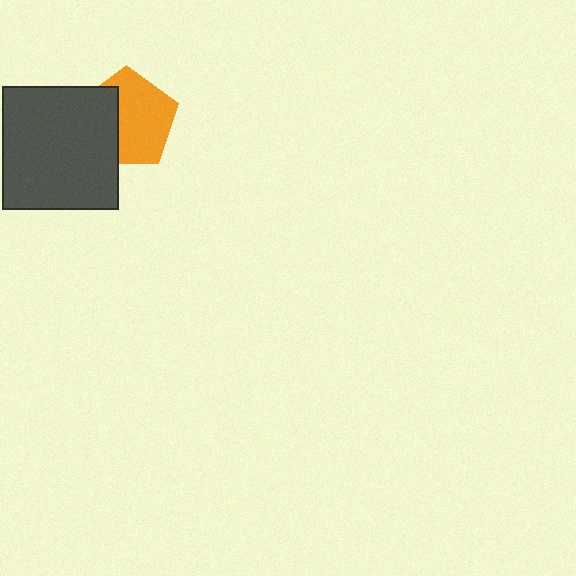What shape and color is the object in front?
The object in front is a dark gray rectangle.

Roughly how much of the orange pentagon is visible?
About half of it is visible (roughly 62%).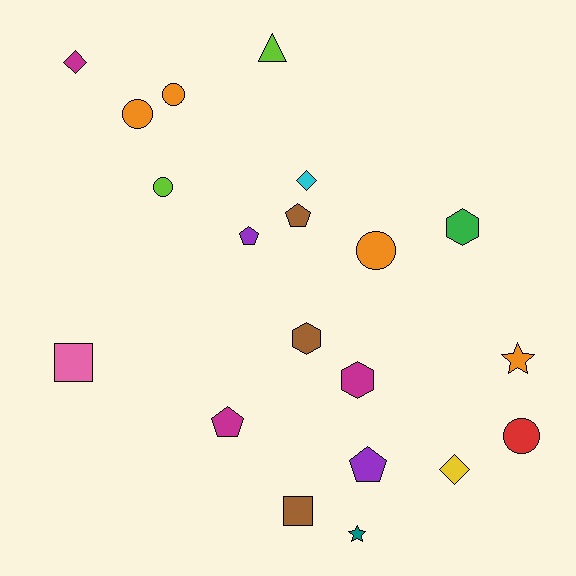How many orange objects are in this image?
There are 4 orange objects.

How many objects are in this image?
There are 20 objects.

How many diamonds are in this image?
There are 3 diamonds.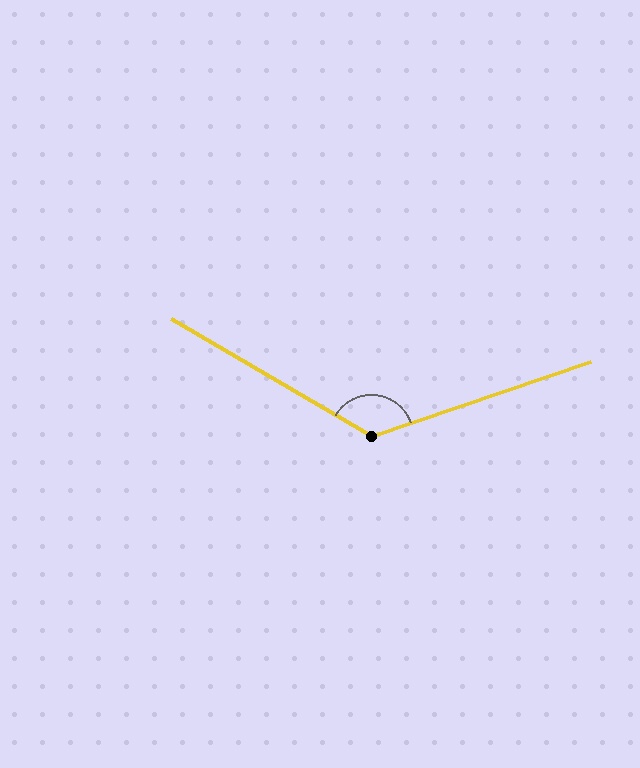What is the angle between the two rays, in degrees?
Approximately 131 degrees.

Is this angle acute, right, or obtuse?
It is obtuse.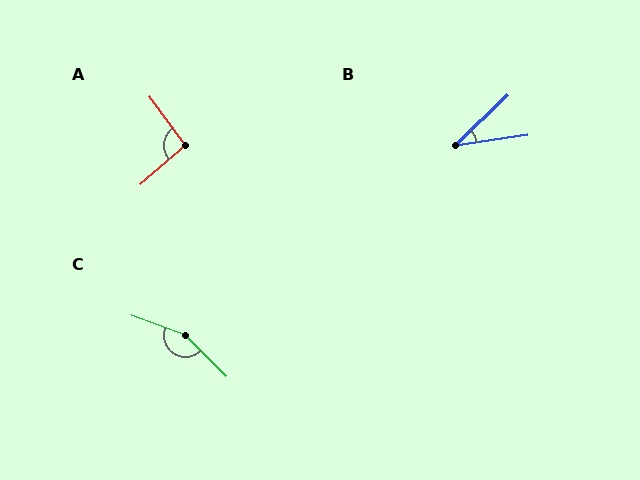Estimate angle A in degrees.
Approximately 94 degrees.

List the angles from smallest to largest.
B (36°), A (94°), C (154°).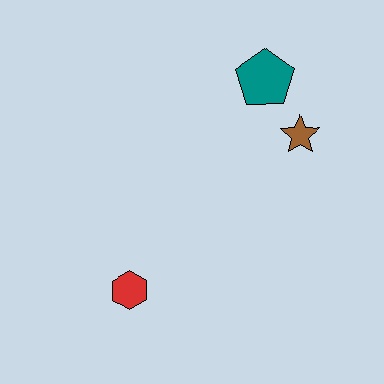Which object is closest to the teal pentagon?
The brown star is closest to the teal pentagon.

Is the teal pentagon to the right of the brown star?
No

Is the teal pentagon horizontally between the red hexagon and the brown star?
Yes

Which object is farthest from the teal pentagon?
The red hexagon is farthest from the teal pentagon.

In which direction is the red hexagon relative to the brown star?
The red hexagon is to the left of the brown star.